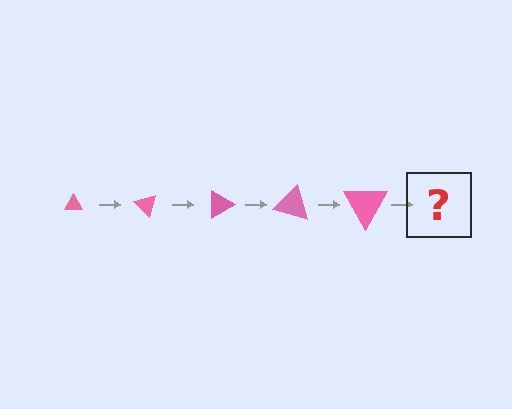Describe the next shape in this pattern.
It should be a triangle, larger than the previous one and rotated 225 degrees from the start.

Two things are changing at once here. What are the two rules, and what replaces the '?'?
The two rules are that the triangle grows larger each step and it rotates 45 degrees each step. The '?' should be a triangle, larger than the previous one and rotated 225 degrees from the start.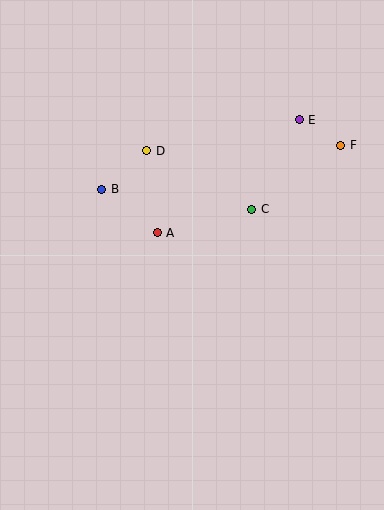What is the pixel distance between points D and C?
The distance between D and C is 120 pixels.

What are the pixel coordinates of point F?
Point F is at (341, 145).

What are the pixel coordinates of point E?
Point E is at (299, 120).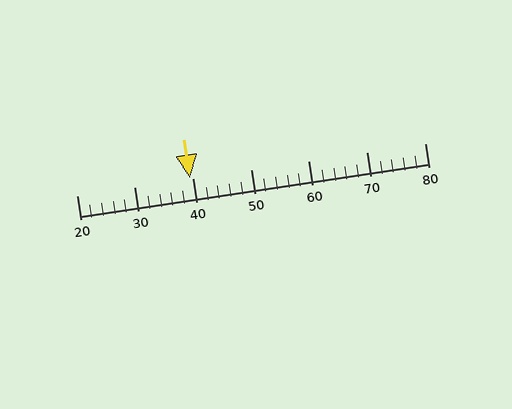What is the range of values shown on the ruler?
The ruler shows values from 20 to 80.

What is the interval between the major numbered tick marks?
The major tick marks are spaced 10 units apart.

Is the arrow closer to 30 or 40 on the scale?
The arrow is closer to 40.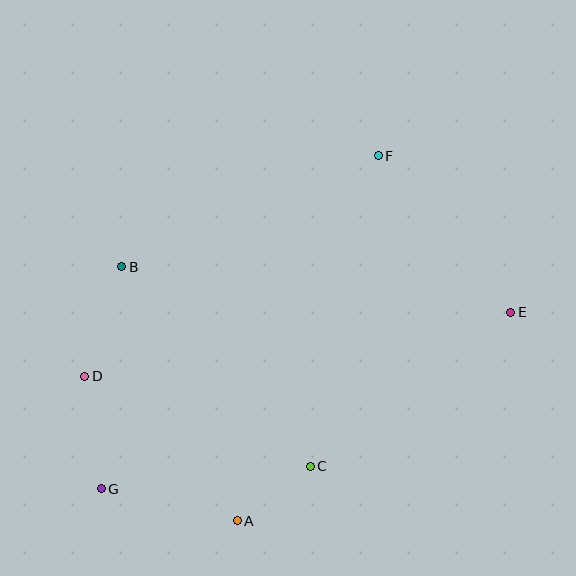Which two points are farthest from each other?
Points E and G are farthest from each other.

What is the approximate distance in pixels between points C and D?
The distance between C and D is approximately 243 pixels.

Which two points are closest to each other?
Points A and C are closest to each other.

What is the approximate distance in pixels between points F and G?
The distance between F and G is approximately 433 pixels.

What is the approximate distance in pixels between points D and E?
The distance between D and E is approximately 431 pixels.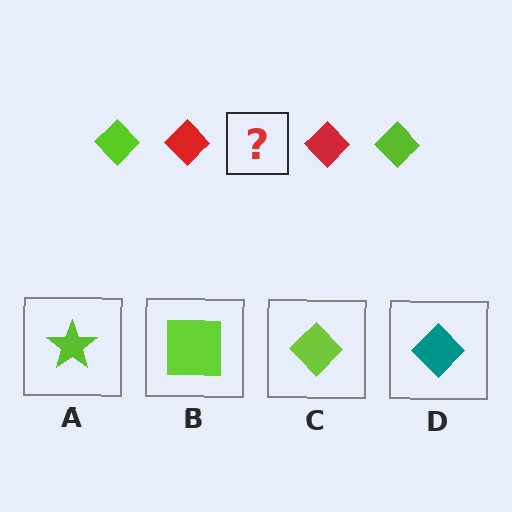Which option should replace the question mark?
Option C.